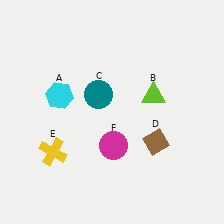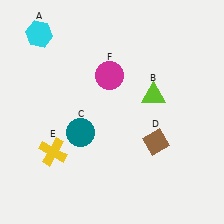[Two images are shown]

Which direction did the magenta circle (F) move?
The magenta circle (F) moved up.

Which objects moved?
The objects that moved are: the cyan hexagon (A), the teal circle (C), the magenta circle (F).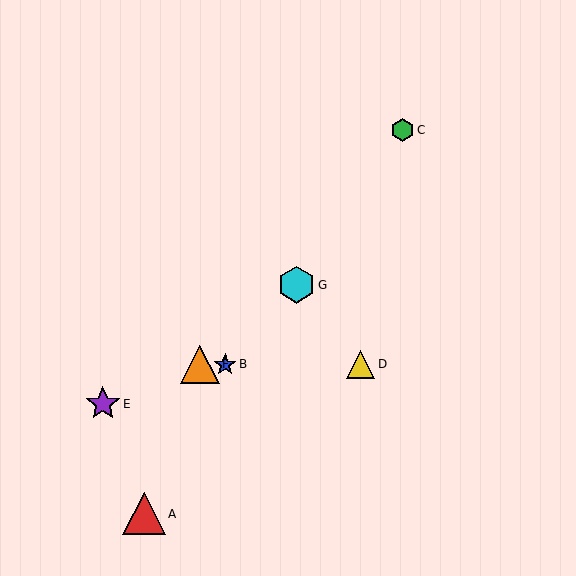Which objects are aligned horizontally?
Objects B, D, F are aligned horizontally.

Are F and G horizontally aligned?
No, F is at y≈364 and G is at y≈285.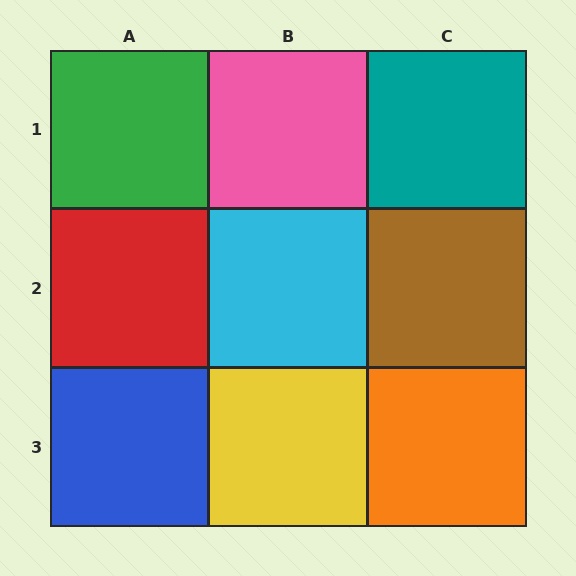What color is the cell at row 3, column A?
Blue.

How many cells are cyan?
1 cell is cyan.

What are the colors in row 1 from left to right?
Green, pink, teal.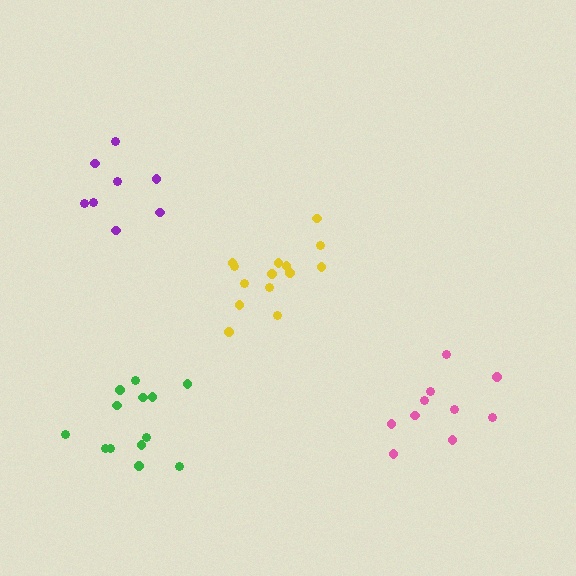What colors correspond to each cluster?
The clusters are colored: green, purple, yellow, pink.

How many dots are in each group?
Group 1: 13 dots, Group 2: 8 dots, Group 3: 14 dots, Group 4: 10 dots (45 total).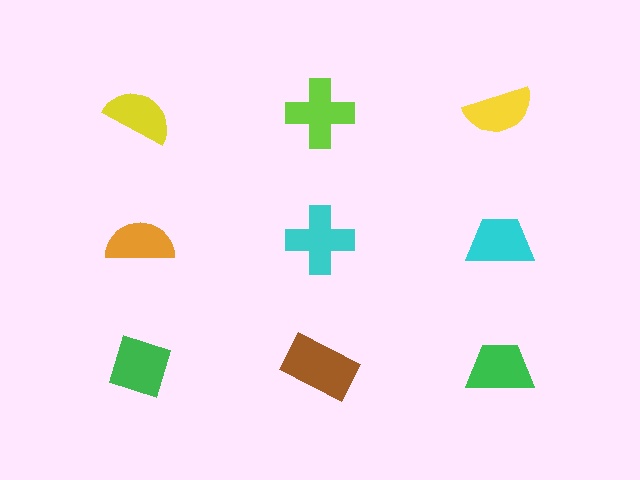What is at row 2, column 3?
A cyan trapezoid.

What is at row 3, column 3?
A green trapezoid.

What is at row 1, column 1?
A yellow semicircle.